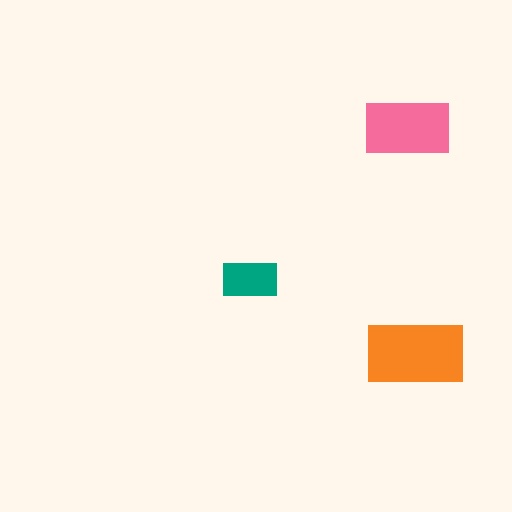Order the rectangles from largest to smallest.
the orange one, the pink one, the teal one.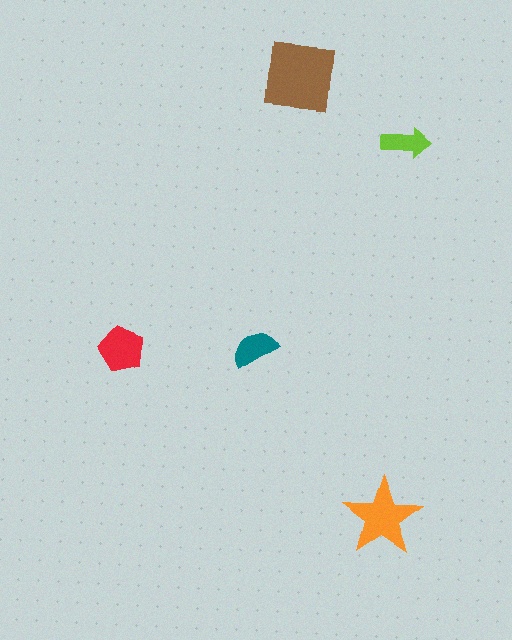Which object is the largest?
The brown square.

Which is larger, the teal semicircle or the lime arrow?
The teal semicircle.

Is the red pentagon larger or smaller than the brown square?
Smaller.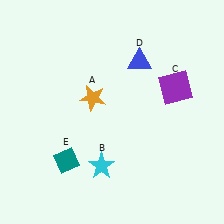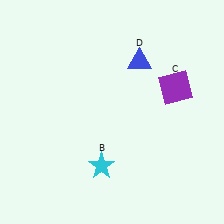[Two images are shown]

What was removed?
The orange star (A), the teal diamond (E) were removed in Image 2.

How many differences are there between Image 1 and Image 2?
There are 2 differences between the two images.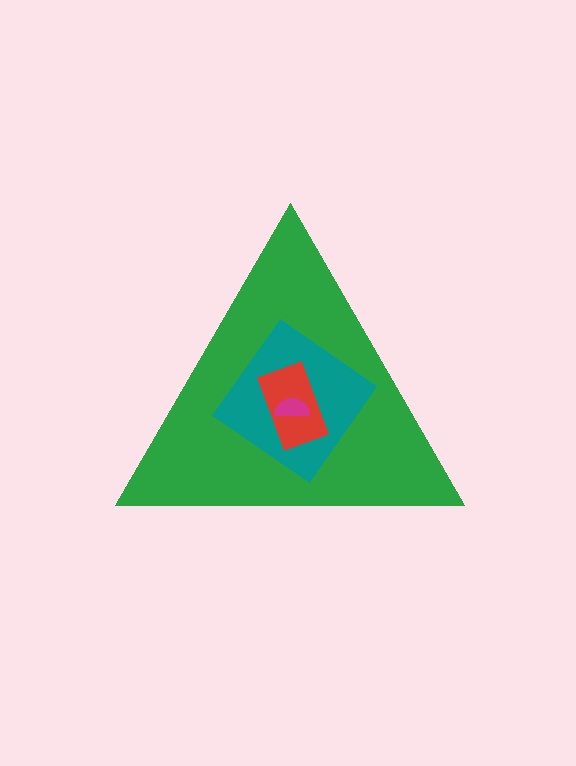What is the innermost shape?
The magenta semicircle.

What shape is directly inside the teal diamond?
The red rectangle.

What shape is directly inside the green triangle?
The teal diamond.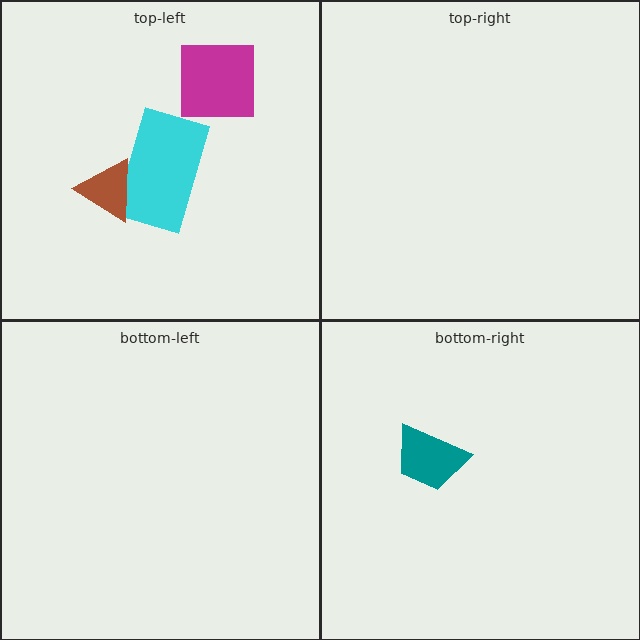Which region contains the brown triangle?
The top-left region.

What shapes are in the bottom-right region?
The teal trapezoid.